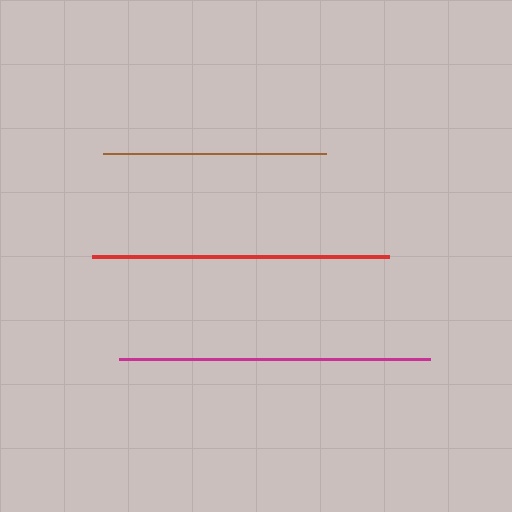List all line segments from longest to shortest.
From longest to shortest: magenta, red, brown.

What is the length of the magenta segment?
The magenta segment is approximately 311 pixels long.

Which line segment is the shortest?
The brown line is the shortest at approximately 223 pixels.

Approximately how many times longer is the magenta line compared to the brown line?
The magenta line is approximately 1.4 times the length of the brown line.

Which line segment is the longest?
The magenta line is the longest at approximately 311 pixels.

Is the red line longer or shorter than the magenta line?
The magenta line is longer than the red line.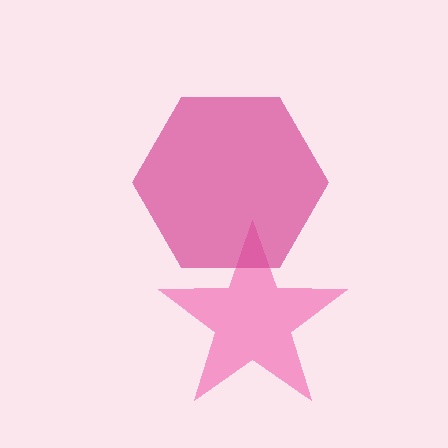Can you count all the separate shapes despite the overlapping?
Yes, there are 2 separate shapes.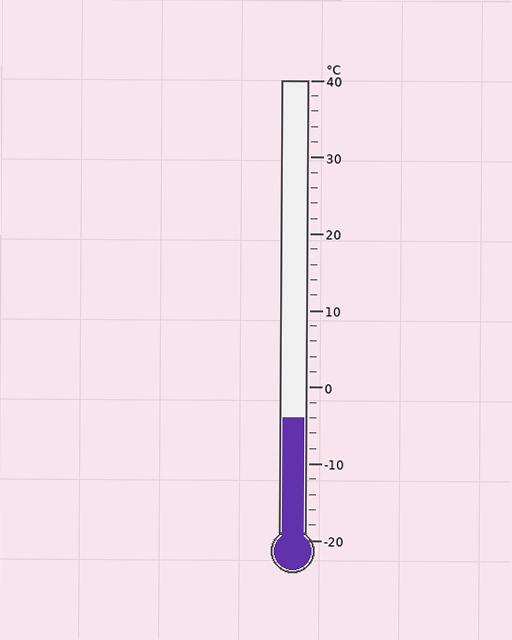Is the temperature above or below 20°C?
The temperature is below 20°C.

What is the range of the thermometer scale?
The thermometer scale ranges from -20°C to 40°C.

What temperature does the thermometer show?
The thermometer shows approximately -4°C.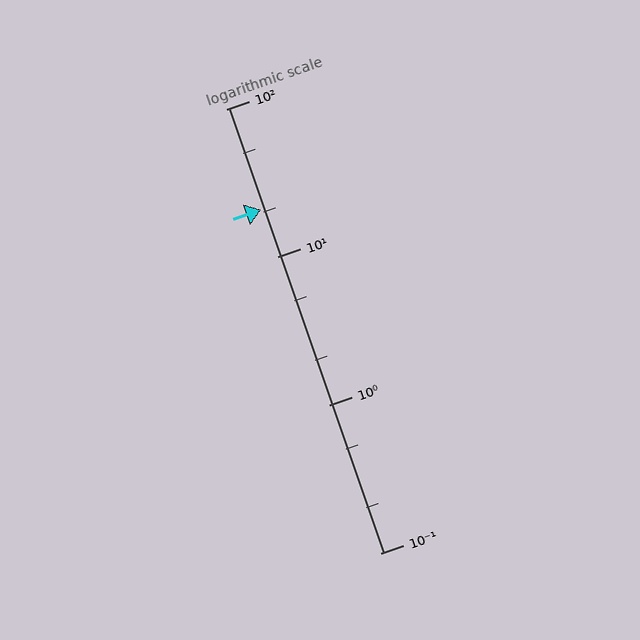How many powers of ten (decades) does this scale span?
The scale spans 3 decades, from 0.1 to 100.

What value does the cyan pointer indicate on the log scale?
The pointer indicates approximately 21.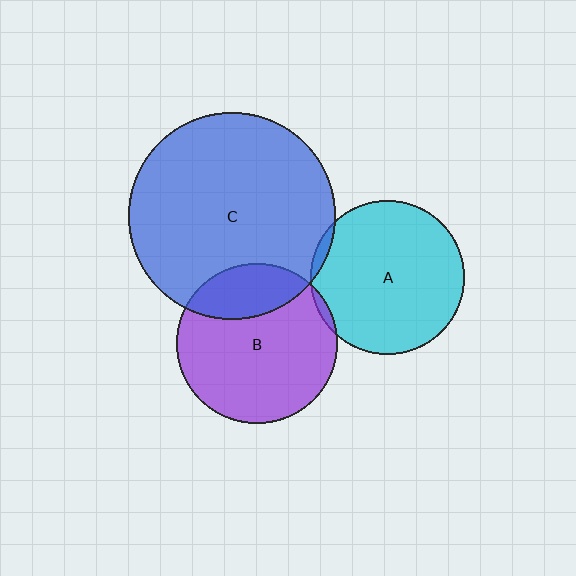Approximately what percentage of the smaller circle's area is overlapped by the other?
Approximately 5%.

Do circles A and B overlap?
Yes.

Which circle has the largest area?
Circle C (blue).